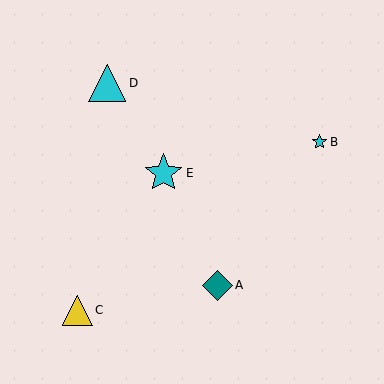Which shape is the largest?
The cyan star (labeled E) is the largest.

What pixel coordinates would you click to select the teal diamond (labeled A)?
Click at (217, 285) to select the teal diamond A.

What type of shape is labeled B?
Shape B is a cyan star.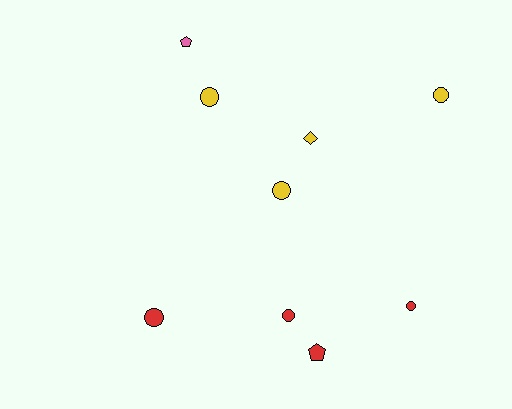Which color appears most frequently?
Red, with 4 objects.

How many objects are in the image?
There are 9 objects.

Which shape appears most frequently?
Circle, with 6 objects.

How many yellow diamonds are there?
There is 1 yellow diamond.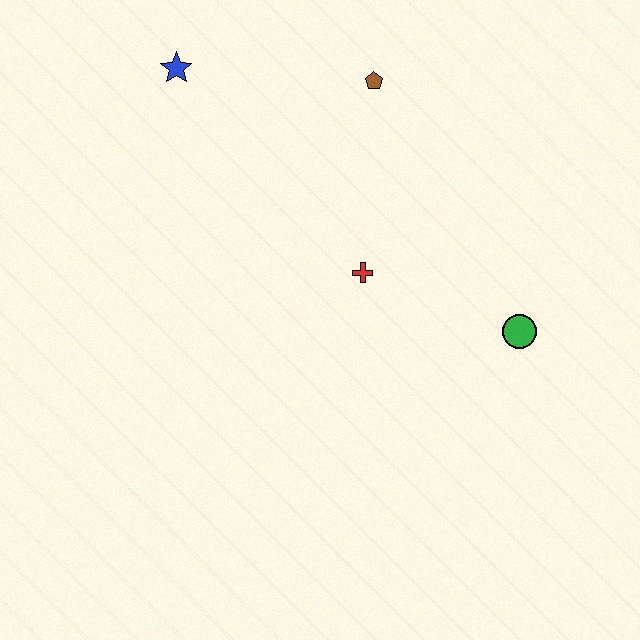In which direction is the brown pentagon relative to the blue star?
The brown pentagon is to the right of the blue star.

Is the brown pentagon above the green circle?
Yes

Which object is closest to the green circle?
The red cross is closest to the green circle.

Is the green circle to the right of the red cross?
Yes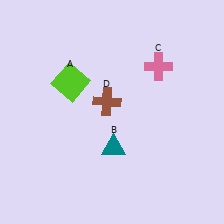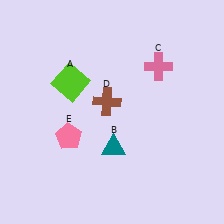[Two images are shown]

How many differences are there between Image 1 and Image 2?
There is 1 difference between the two images.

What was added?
A pink pentagon (E) was added in Image 2.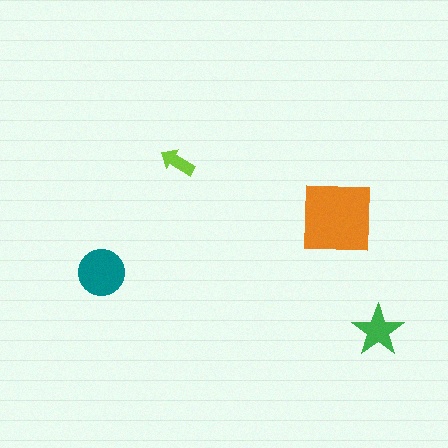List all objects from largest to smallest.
The orange square, the teal circle, the green star, the lime arrow.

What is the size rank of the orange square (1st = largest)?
1st.